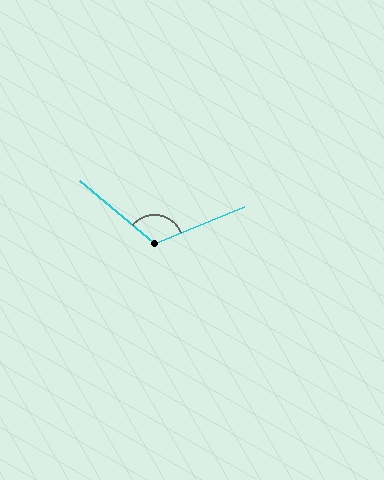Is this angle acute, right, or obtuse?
It is obtuse.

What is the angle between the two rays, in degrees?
Approximately 118 degrees.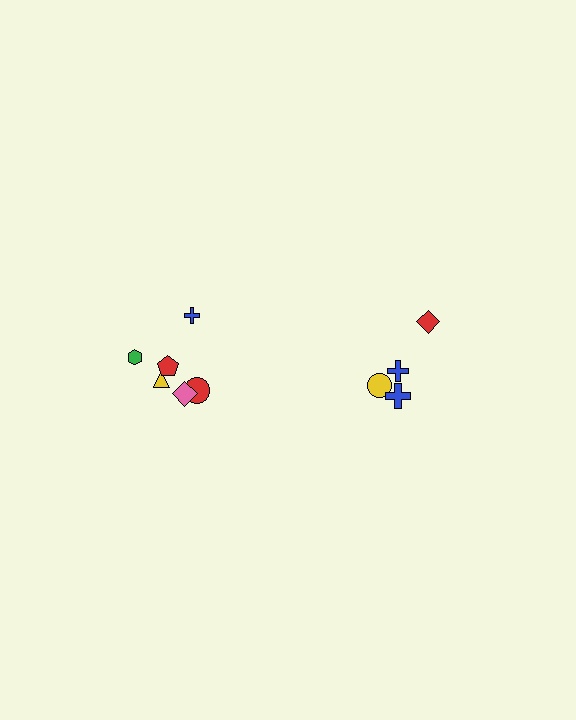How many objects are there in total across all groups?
There are 10 objects.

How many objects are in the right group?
There are 4 objects.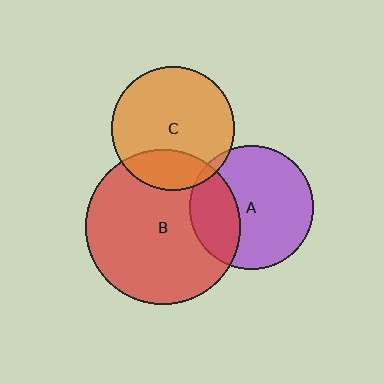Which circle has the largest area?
Circle B (red).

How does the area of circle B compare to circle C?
Approximately 1.6 times.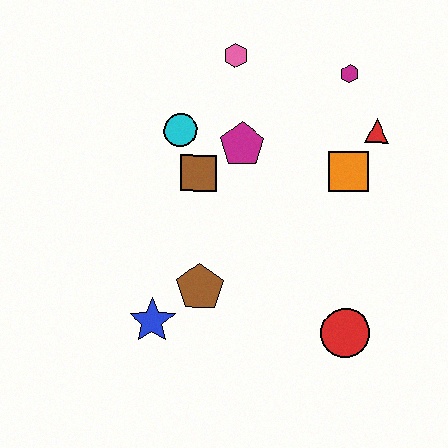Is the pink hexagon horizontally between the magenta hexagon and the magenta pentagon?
No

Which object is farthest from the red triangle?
The blue star is farthest from the red triangle.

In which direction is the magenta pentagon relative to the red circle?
The magenta pentagon is above the red circle.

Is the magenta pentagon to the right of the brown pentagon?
Yes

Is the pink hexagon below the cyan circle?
No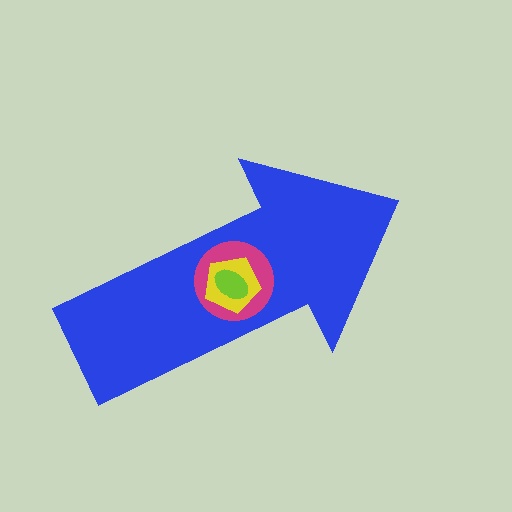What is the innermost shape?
The lime ellipse.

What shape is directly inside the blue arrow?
The magenta circle.